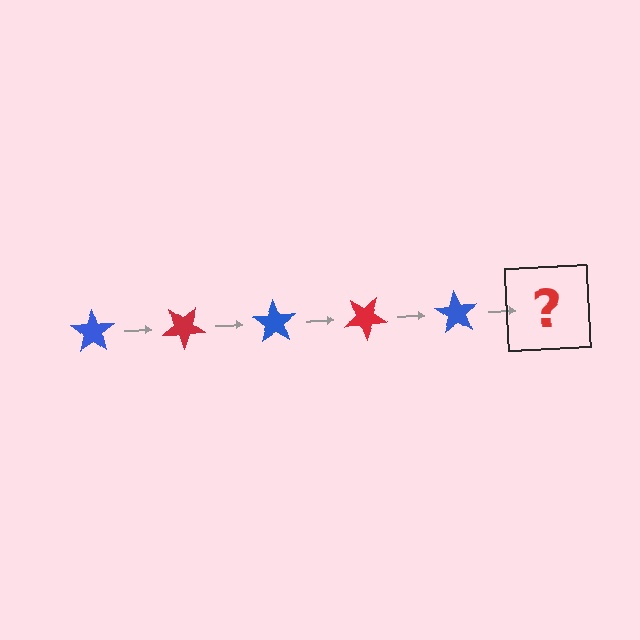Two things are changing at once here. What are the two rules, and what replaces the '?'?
The two rules are that it rotates 35 degrees each step and the color cycles through blue and red. The '?' should be a red star, rotated 175 degrees from the start.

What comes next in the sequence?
The next element should be a red star, rotated 175 degrees from the start.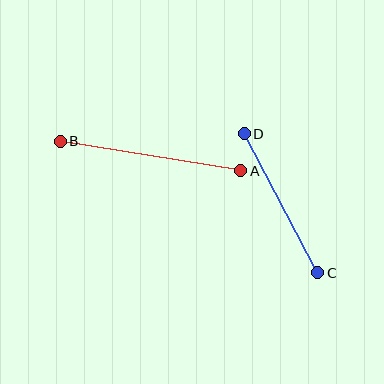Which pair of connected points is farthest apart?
Points A and B are farthest apart.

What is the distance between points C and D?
The distance is approximately 157 pixels.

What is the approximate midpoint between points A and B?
The midpoint is at approximately (151, 156) pixels.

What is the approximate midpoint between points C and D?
The midpoint is at approximately (281, 203) pixels.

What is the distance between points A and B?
The distance is approximately 183 pixels.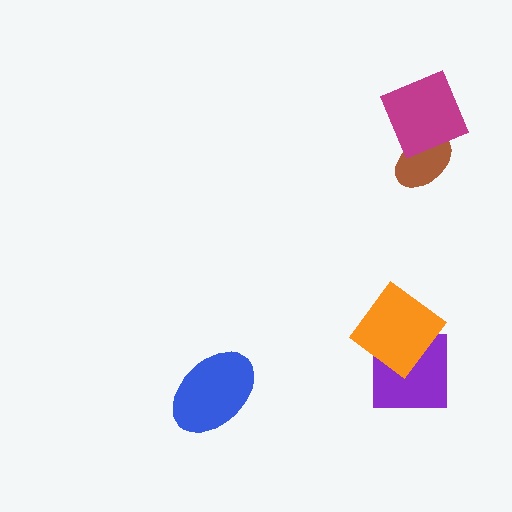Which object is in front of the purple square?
The orange diamond is in front of the purple square.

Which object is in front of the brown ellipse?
The magenta diamond is in front of the brown ellipse.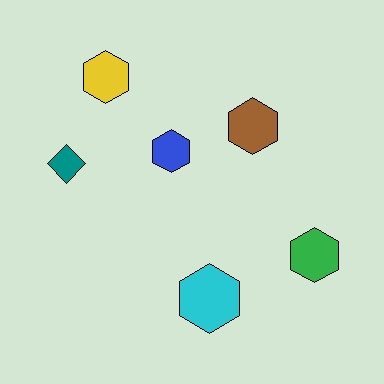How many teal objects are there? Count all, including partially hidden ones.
There is 1 teal object.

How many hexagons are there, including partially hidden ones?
There are 5 hexagons.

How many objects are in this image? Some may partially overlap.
There are 6 objects.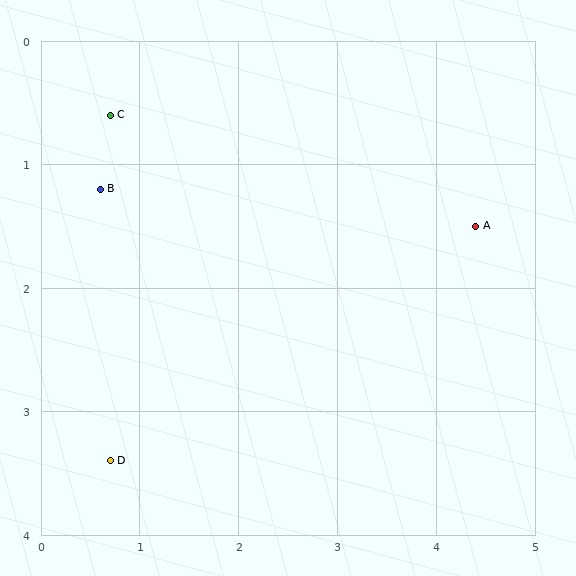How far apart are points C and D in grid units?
Points C and D are about 2.8 grid units apart.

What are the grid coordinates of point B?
Point B is at approximately (0.6, 1.2).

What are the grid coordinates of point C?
Point C is at approximately (0.7, 0.6).